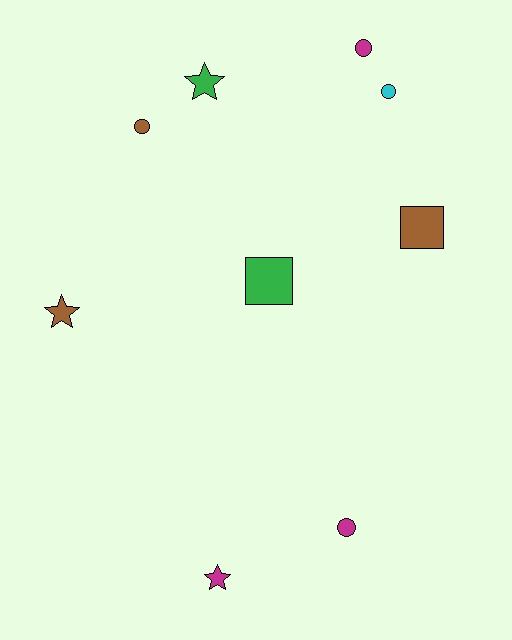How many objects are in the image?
There are 9 objects.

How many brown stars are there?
There is 1 brown star.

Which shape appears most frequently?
Circle, with 4 objects.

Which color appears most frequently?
Magenta, with 3 objects.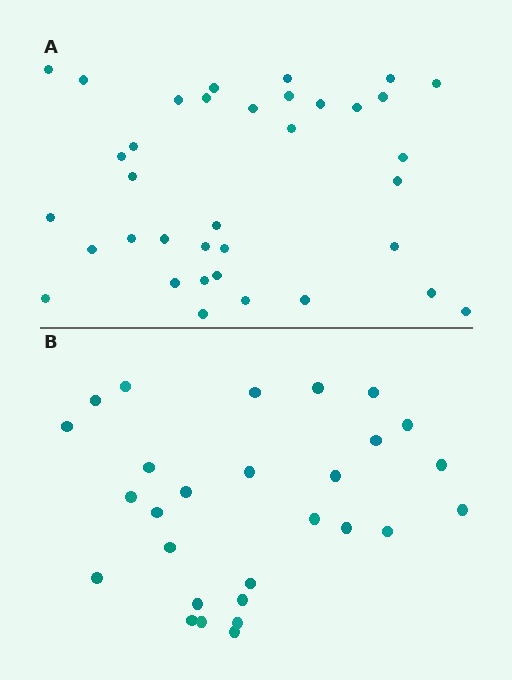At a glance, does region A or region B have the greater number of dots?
Region A (the top region) has more dots.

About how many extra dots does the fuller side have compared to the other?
Region A has roughly 8 or so more dots than region B.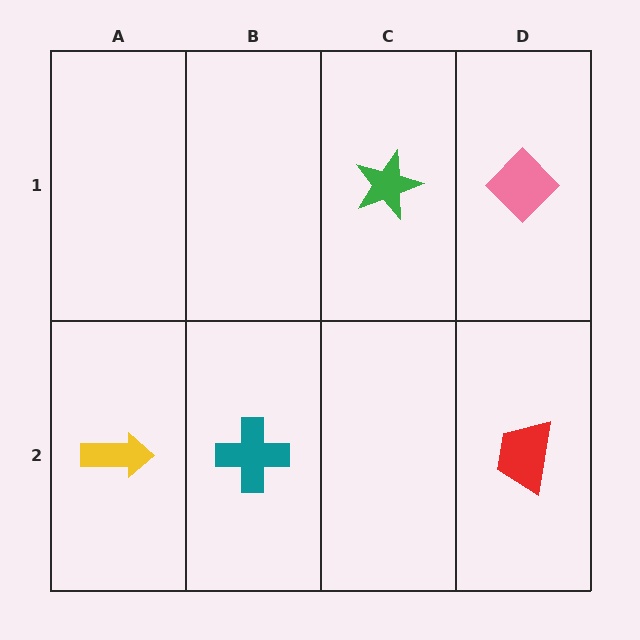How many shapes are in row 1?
2 shapes.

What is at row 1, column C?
A green star.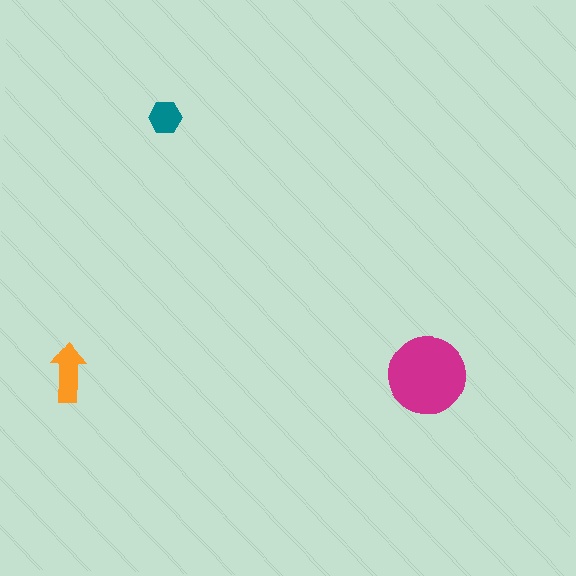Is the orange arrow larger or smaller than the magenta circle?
Smaller.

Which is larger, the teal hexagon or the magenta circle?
The magenta circle.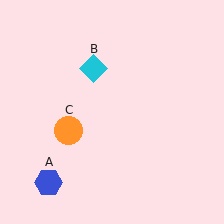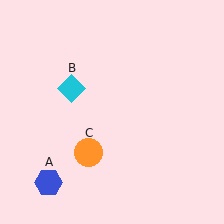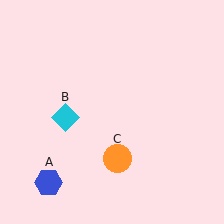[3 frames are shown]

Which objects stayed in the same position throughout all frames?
Blue hexagon (object A) remained stationary.